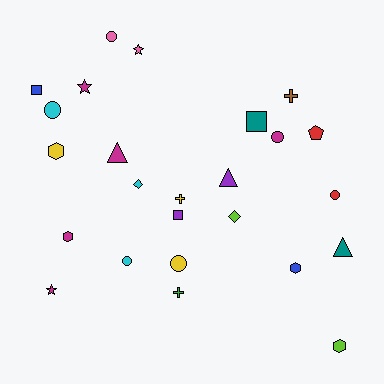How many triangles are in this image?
There are 3 triangles.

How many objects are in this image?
There are 25 objects.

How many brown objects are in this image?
There is 1 brown object.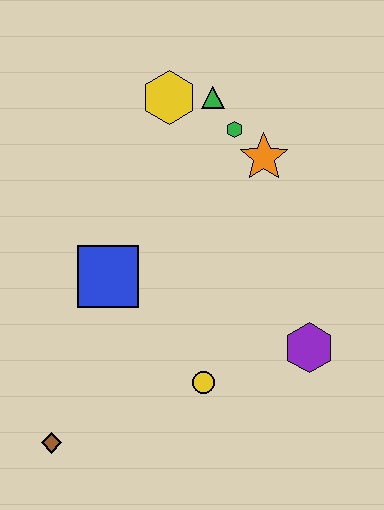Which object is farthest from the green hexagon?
The brown diamond is farthest from the green hexagon.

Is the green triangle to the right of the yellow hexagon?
Yes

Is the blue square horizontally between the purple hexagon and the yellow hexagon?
No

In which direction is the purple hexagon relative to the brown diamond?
The purple hexagon is to the right of the brown diamond.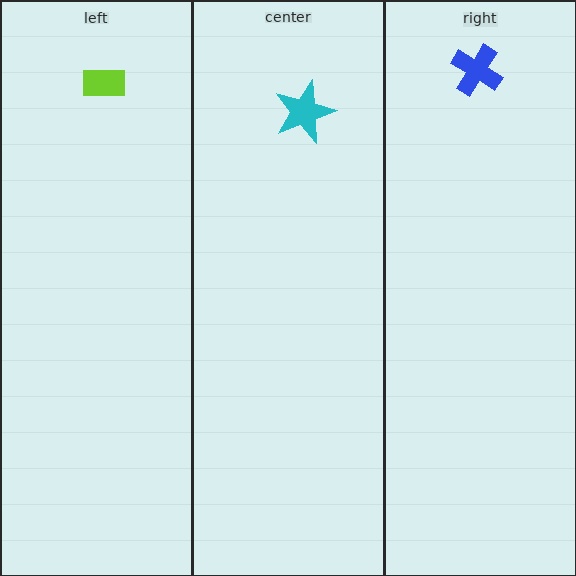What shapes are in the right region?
The blue cross.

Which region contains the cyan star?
The center region.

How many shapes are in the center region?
1.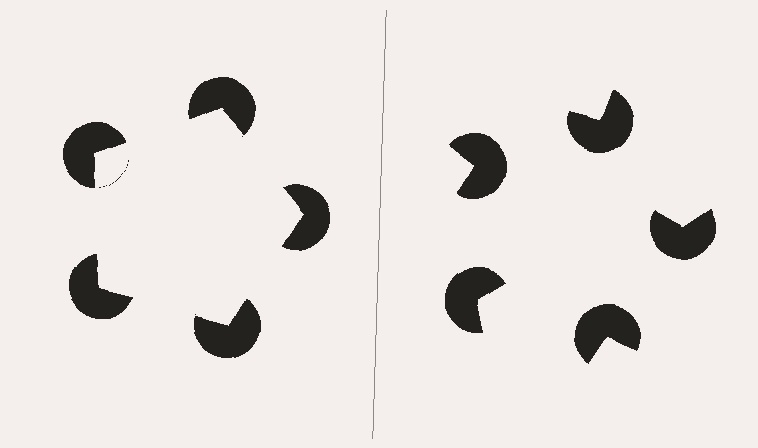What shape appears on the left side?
An illusory pentagon.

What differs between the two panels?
The pac-man discs are positioned identically on both sides; only the wedge orientations differ. On the left they align to a pentagon; on the right they are misaligned.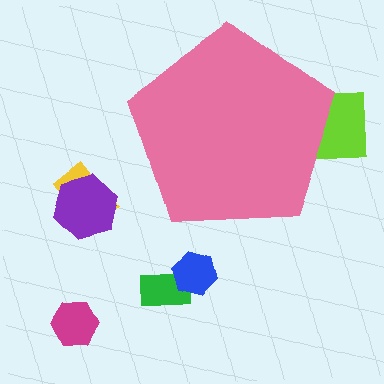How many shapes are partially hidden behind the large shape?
1 shape is partially hidden.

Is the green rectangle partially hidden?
No, the green rectangle is fully visible.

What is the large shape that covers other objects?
A pink pentagon.